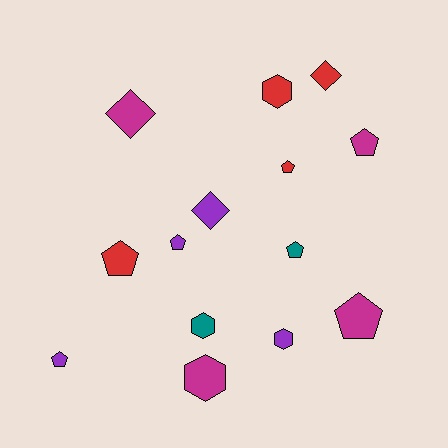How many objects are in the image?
There are 14 objects.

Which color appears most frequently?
Magenta, with 4 objects.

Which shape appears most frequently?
Pentagon, with 7 objects.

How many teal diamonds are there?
There are no teal diamonds.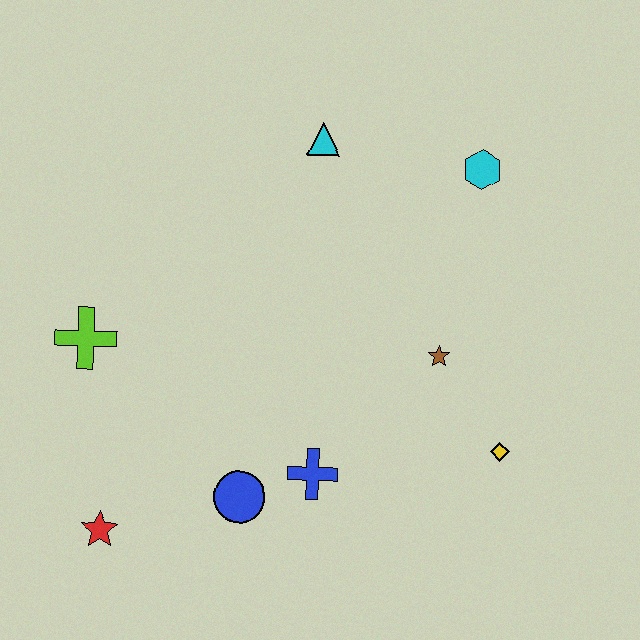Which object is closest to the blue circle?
The blue cross is closest to the blue circle.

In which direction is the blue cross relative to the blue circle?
The blue cross is to the right of the blue circle.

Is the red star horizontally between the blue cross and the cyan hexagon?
No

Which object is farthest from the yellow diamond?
The lime cross is farthest from the yellow diamond.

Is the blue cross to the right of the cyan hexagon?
No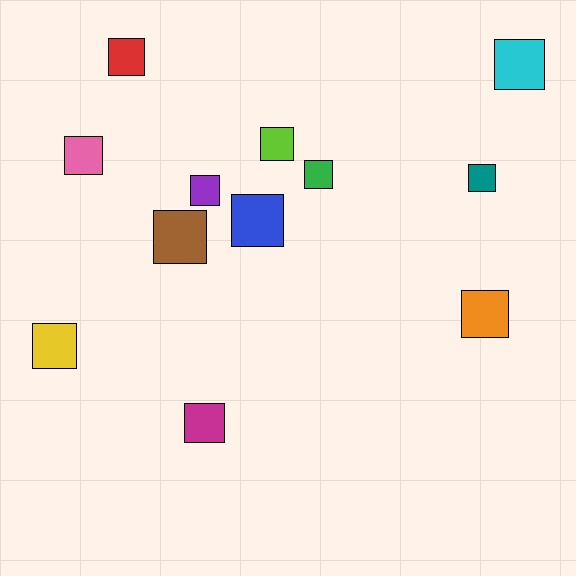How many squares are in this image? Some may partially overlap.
There are 12 squares.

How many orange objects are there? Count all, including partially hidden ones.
There is 1 orange object.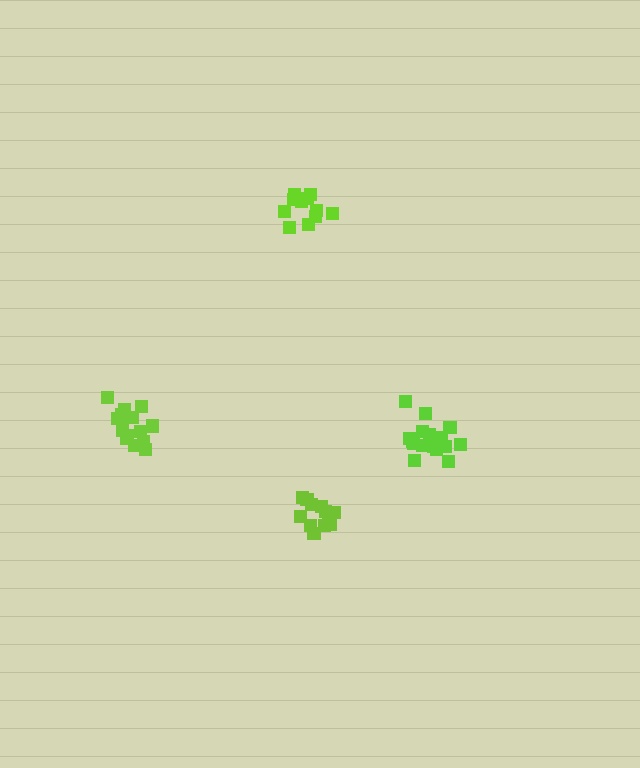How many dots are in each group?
Group 1: 11 dots, Group 2: 17 dots, Group 3: 16 dots, Group 4: 12 dots (56 total).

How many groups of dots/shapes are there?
There are 4 groups.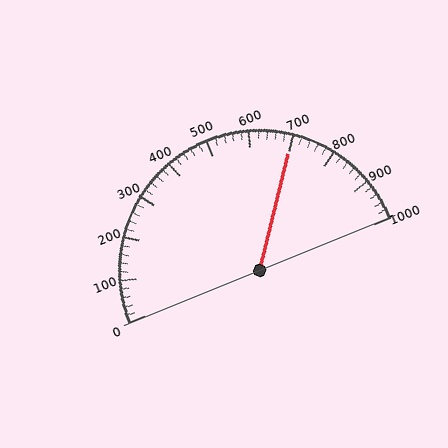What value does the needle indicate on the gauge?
The needle indicates approximately 700.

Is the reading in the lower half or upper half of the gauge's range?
The reading is in the upper half of the range (0 to 1000).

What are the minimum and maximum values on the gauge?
The gauge ranges from 0 to 1000.